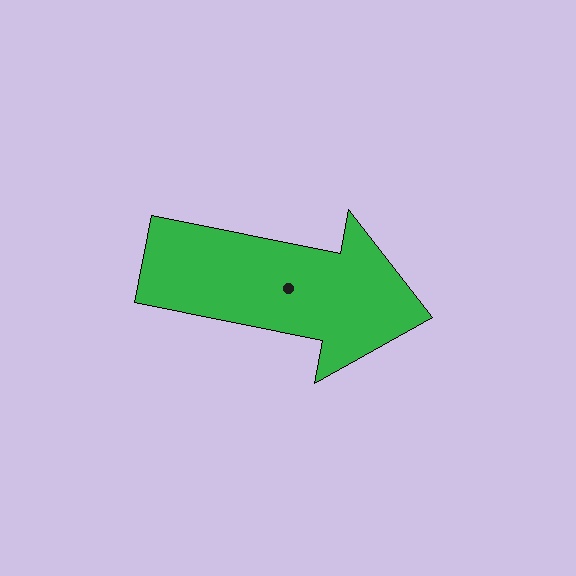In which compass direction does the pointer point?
East.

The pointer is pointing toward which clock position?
Roughly 3 o'clock.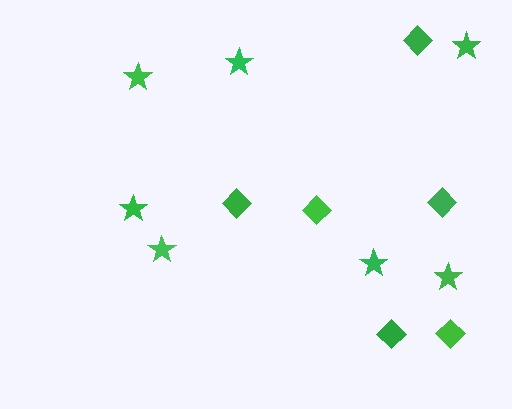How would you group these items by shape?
There are 2 groups: one group of stars (7) and one group of diamonds (6).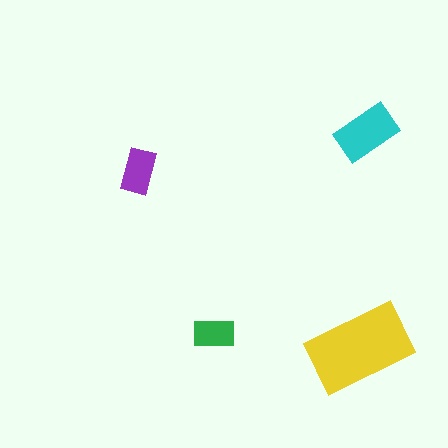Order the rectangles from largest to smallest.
the yellow one, the cyan one, the purple one, the green one.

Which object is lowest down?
The yellow rectangle is bottommost.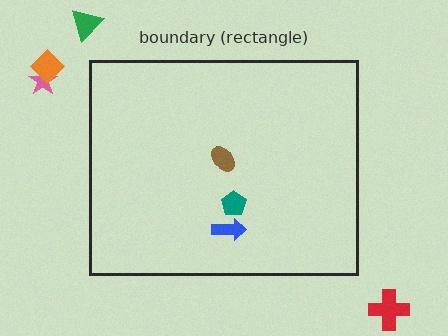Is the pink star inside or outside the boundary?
Outside.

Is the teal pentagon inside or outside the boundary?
Inside.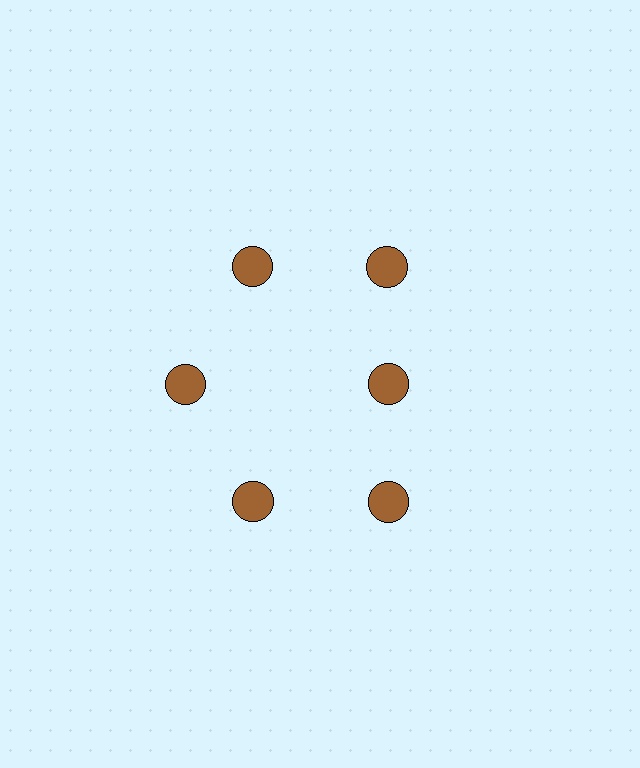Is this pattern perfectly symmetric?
No. The 6 brown circles are arranged in a ring, but one element near the 3 o'clock position is pulled inward toward the center, breaking the 6-fold rotational symmetry.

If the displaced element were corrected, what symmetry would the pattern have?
It would have 6-fold rotational symmetry — the pattern would map onto itself every 60 degrees.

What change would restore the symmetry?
The symmetry would be restored by moving it outward, back onto the ring so that all 6 circles sit at equal angles and equal distance from the center.